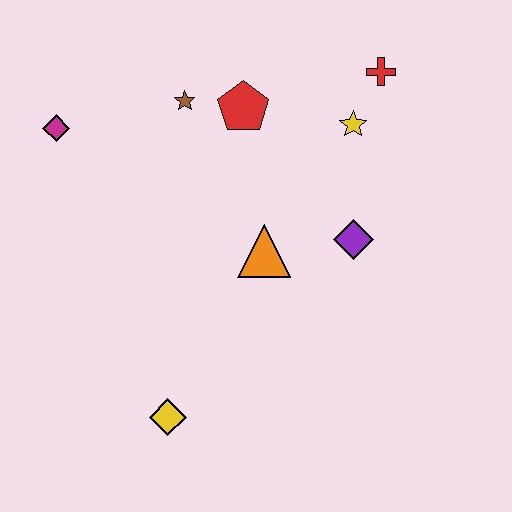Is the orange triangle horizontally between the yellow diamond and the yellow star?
Yes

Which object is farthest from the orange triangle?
The magenta diamond is farthest from the orange triangle.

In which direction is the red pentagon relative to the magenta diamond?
The red pentagon is to the right of the magenta diamond.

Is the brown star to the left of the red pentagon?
Yes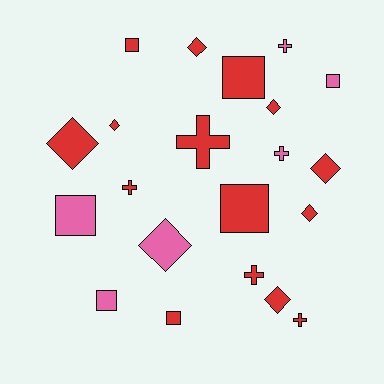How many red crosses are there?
There are 4 red crosses.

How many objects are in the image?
There are 21 objects.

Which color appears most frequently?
Red, with 15 objects.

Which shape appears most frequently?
Diamond, with 8 objects.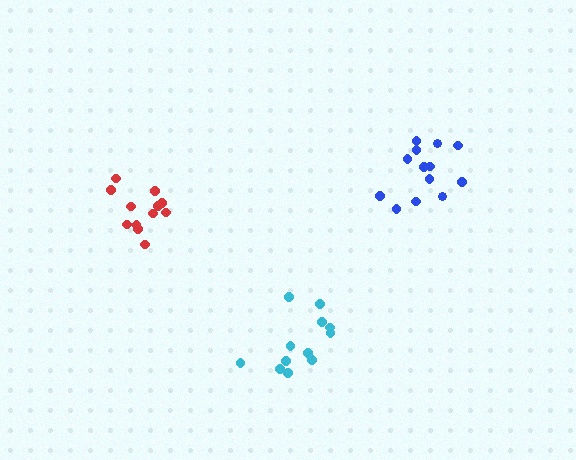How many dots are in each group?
Group 1: 12 dots, Group 2: 13 dots, Group 3: 12 dots (37 total).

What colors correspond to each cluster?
The clusters are colored: cyan, blue, red.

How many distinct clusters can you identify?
There are 3 distinct clusters.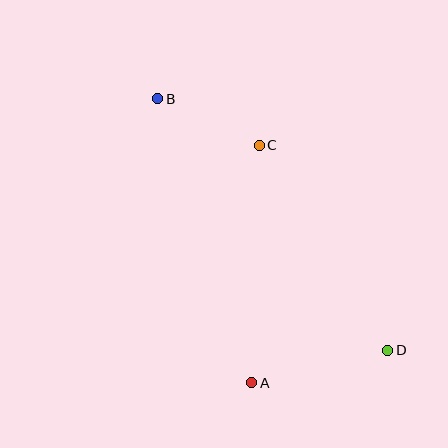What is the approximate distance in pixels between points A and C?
The distance between A and C is approximately 237 pixels.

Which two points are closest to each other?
Points B and C are closest to each other.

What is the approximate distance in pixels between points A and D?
The distance between A and D is approximately 140 pixels.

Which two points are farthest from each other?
Points B and D are farthest from each other.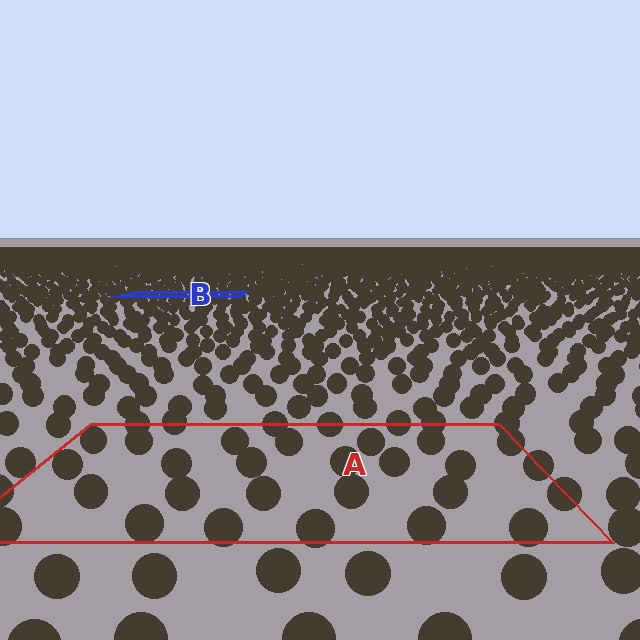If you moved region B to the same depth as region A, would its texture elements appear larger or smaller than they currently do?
They would appear larger. At a closer depth, the same texture elements are projected at a bigger on-screen size.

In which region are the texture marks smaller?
The texture marks are smaller in region B, because it is farther away.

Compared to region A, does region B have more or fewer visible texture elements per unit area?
Region B has more texture elements per unit area — they are packed more densely because it is farther away.